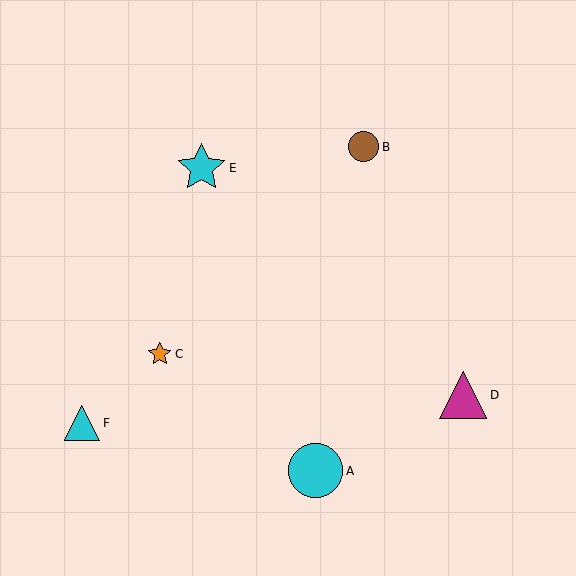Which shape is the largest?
The cyan circle (labeled A) is the largest.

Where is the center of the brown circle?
The center of the brown circle is at (364, 147).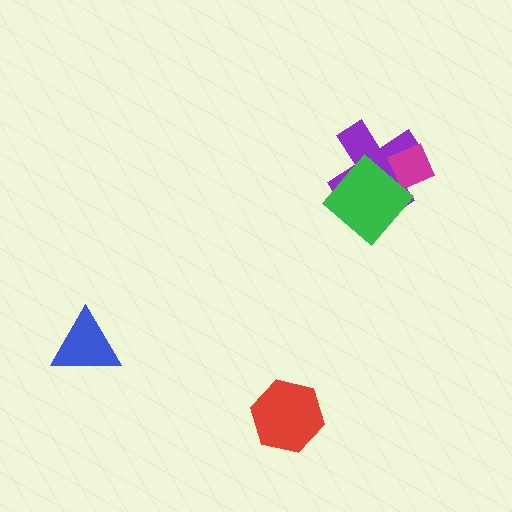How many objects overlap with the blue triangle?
0 objects overlap with the blue triangle.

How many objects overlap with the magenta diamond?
1 object overlaps with the magenta diamond.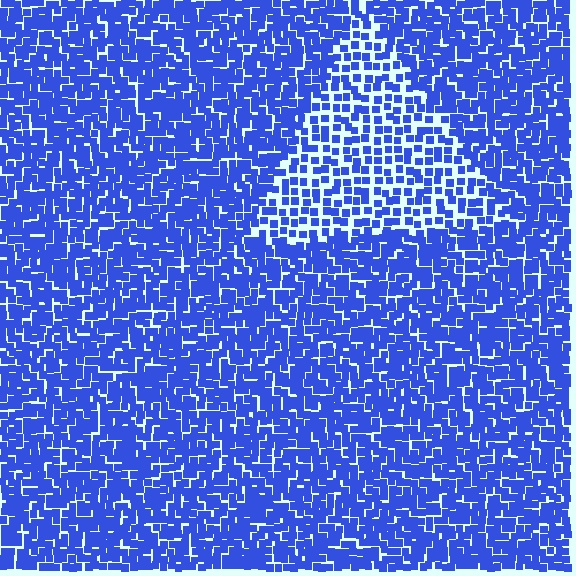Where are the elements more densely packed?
The elements are more densely packed outside the triangle boundary.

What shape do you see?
I see a triangle.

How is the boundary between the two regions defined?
The boundary is defined by a change in element density (approximately 1.8x ratio). All elements are the same color, size, and shape.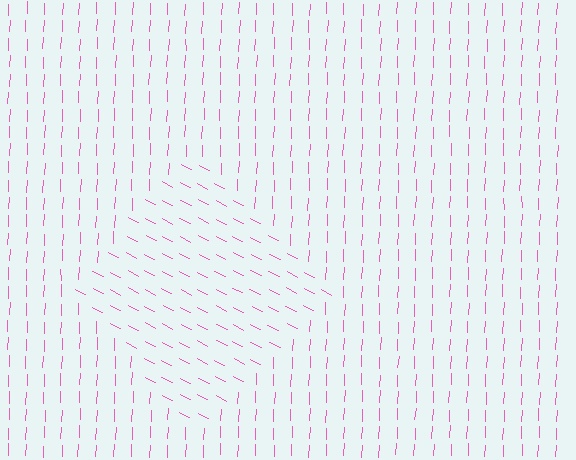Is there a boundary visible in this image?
Yes, there is a texture boundary formed by a change in line orientation.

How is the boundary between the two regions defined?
The boundary is defined purely by a change in line orientation (approximately 66 degrees difference). All lines are the same color and thickness.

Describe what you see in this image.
The image is filled with small pink line segments. A diamond region in the image has lines oriented differently from the surrounding lines, creating a visible texture boundary.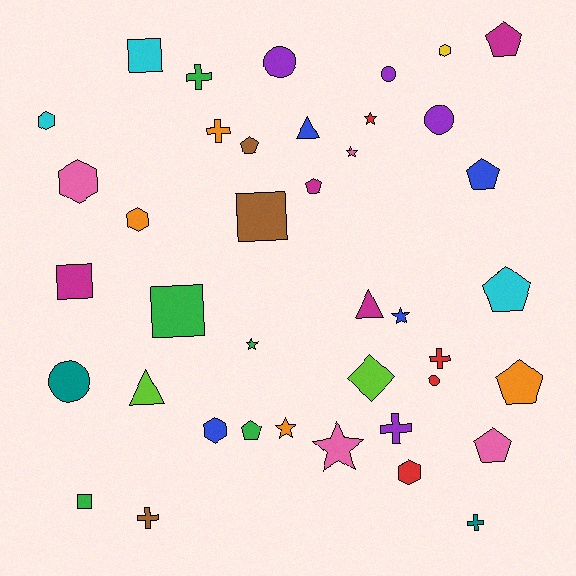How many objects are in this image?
There are 40 objects.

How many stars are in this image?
There are 6 stars.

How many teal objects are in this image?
There are 2 teal objects.